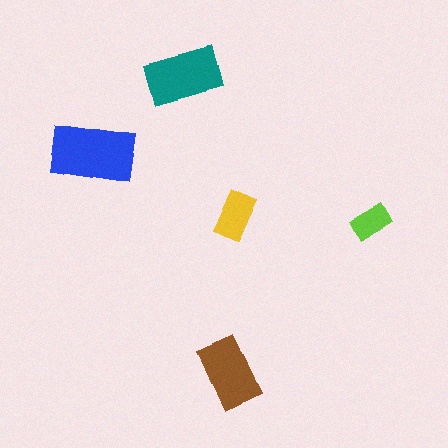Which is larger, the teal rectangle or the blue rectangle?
The blue one.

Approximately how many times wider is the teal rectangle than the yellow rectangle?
About 1.5 times wider.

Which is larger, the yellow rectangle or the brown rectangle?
The brown one.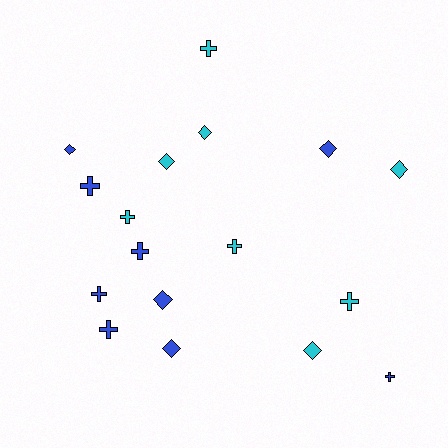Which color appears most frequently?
Blue, with 9 objects.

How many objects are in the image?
There are 17 objects.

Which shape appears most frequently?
Cross, with 9 objects.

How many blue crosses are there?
There are 5 blue crosses.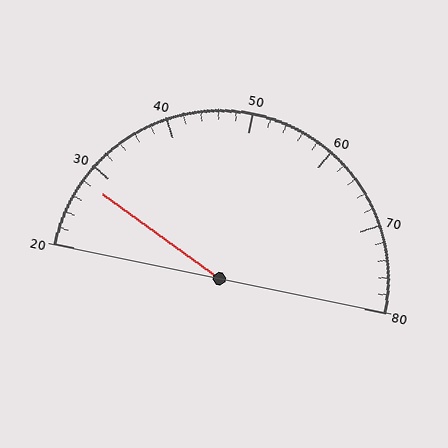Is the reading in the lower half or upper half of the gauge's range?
The reading is in the lower half of the range (20 to 80).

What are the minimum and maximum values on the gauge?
The gauge ranges from 20 to 80.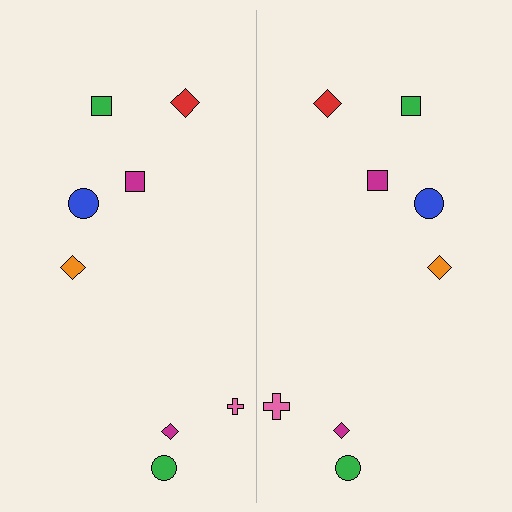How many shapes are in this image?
There are 16 shapes in this image.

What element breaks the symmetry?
The pink cross on the right side has a different size than its mirror counterpart.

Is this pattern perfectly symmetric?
No, the pattern is not perfectly symmetric. The pink cross on the right side has a different size than its mirror counterpart.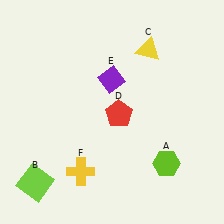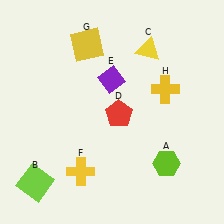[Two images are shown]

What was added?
A yellow square (G), a yellow cross (H) were added in Image 2.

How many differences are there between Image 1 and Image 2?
There are 2 differences between the two images.